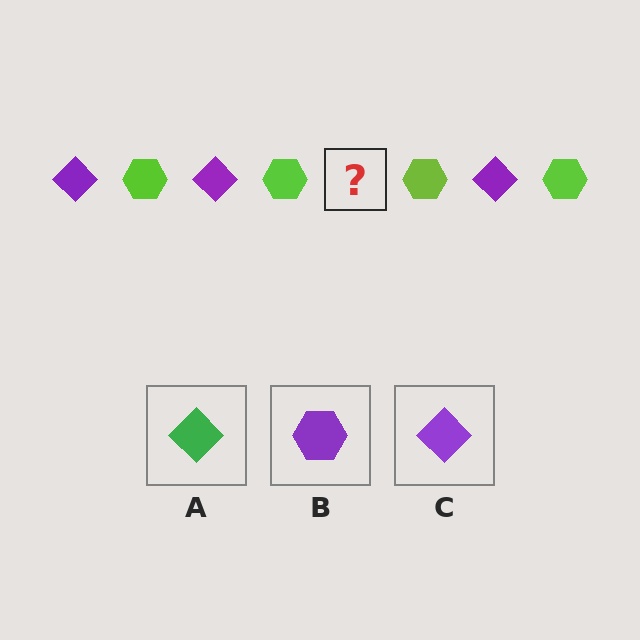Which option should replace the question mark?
Option C.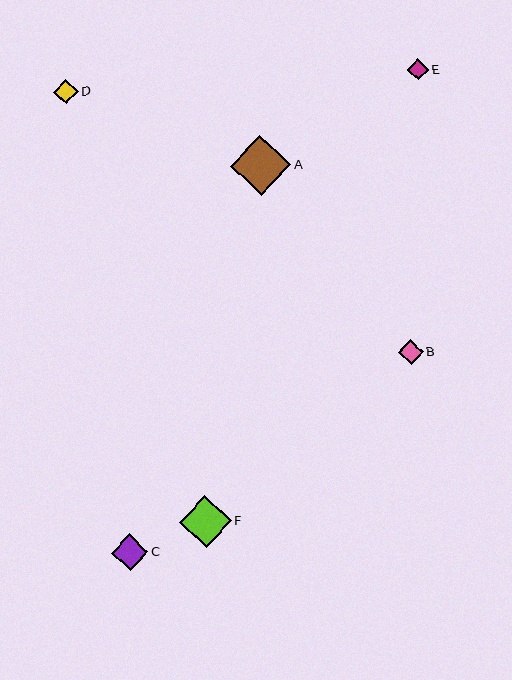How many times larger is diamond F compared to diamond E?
Diamond F is approximately 2.4 times the size of diamond E.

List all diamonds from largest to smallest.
From largest to smallest: A, F, C, D, B, E.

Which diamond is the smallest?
Diamond E is the smallest with a size of approximately 21 pixels.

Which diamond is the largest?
Diamond A is the largest with a size of approximately 61 pixels.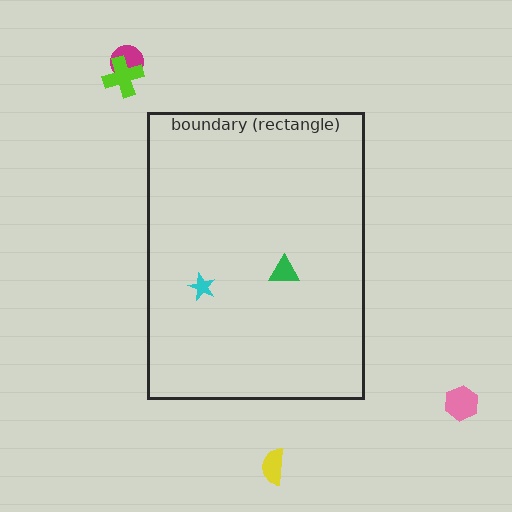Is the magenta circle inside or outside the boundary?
Outside.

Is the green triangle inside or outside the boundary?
Inside.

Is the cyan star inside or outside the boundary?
Inside.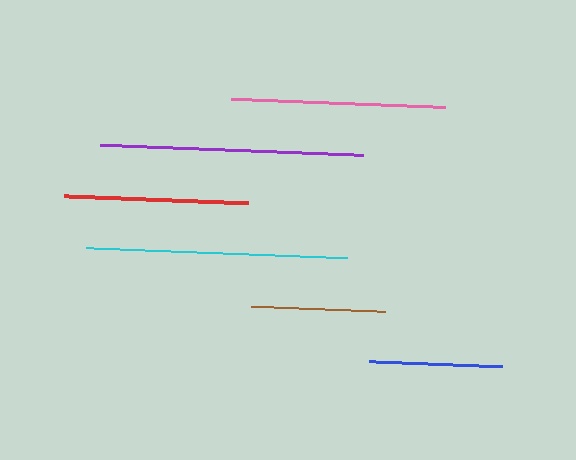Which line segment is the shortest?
The blue line is the shortest at approximately 133 pixels.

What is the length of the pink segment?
The pink segment is approximately 213 pixels long.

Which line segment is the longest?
The purple line is the longest at approximately 264 pixels.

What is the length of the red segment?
The red segment is approximately 184 pixels long.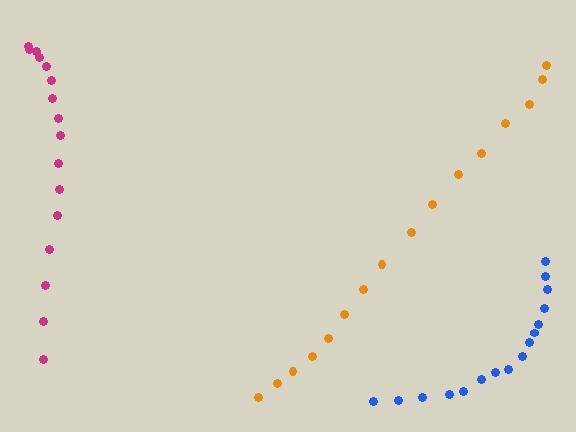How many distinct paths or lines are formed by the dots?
There are 3 distinct paths.